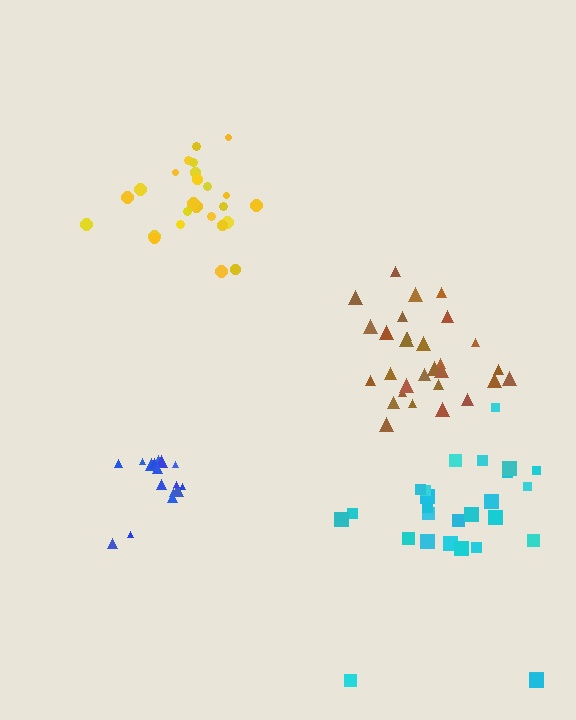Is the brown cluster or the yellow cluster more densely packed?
Yellow.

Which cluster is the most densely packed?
Yellow.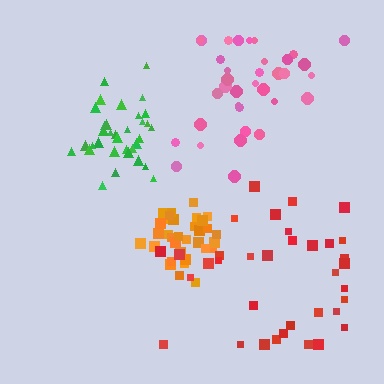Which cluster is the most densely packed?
Orange.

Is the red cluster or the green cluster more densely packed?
Green.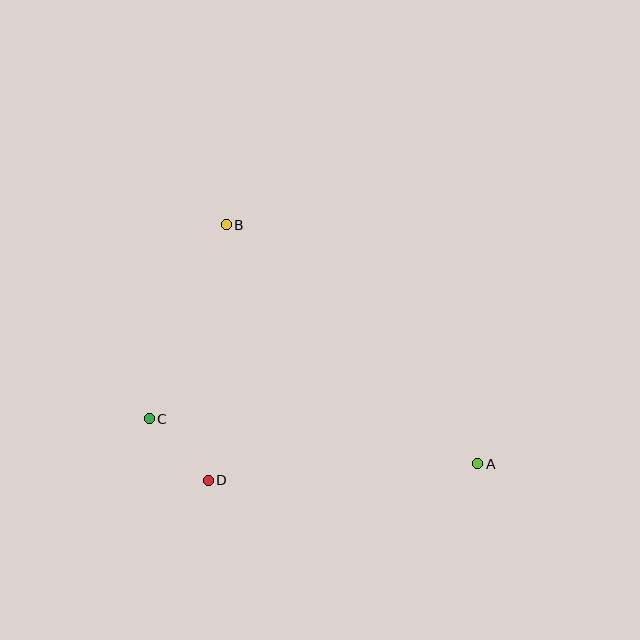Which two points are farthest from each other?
Points A and B are farthest from each other.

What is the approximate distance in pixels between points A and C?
The distance between A and C is approximately 331 pixels.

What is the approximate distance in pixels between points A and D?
The distance between A and D is approximately 270 pixels.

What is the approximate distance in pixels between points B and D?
The distance between B and D is approximately 256 pixels.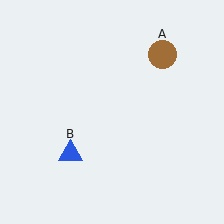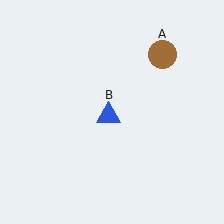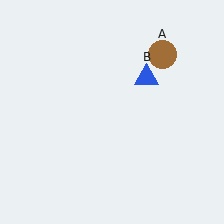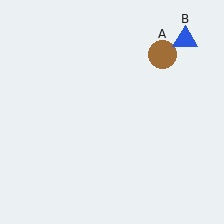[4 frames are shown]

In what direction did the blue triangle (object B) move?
The blue triangle (object B) moved up and to the right.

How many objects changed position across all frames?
1 object changed position: blue triangle (object B).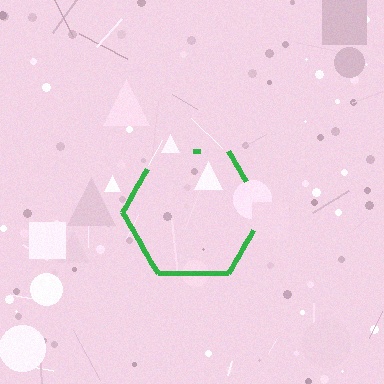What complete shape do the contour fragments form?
The contour fragments form a hexagon.